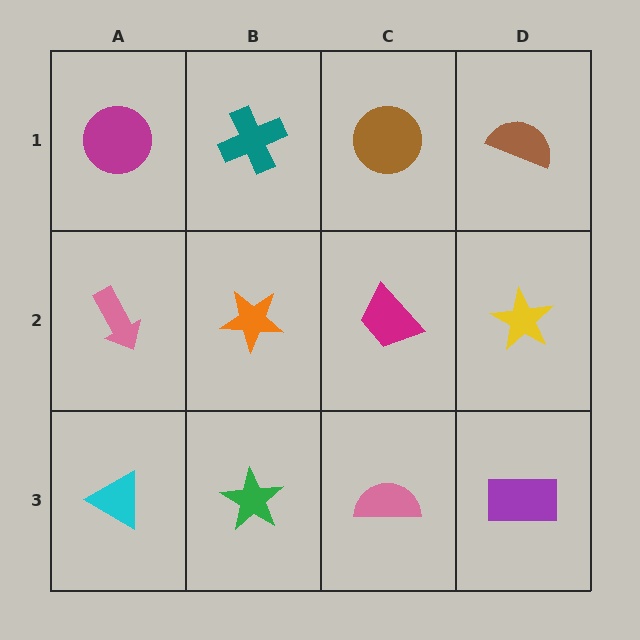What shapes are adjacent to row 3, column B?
An orange star (row 2, column B), a cyan triangle (row 3, column A), a pink semicircle (row 3, column C).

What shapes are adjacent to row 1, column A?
A pink arrow (row 2, column A), a teal cross (row 1, column B).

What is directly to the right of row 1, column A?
A teal cross.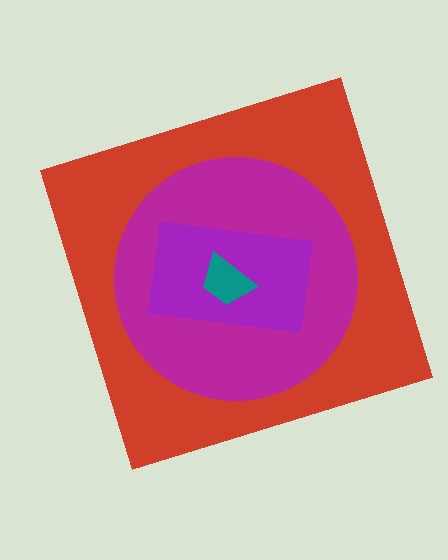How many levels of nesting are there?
4.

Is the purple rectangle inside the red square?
Yes.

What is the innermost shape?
The teal trapezoid.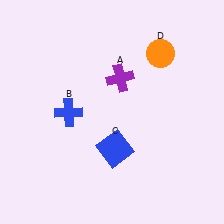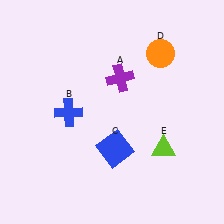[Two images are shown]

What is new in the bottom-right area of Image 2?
A lime triangle (E) was added in the bottom-right area of Image 2.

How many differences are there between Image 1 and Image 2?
There is 1 difference between the two images.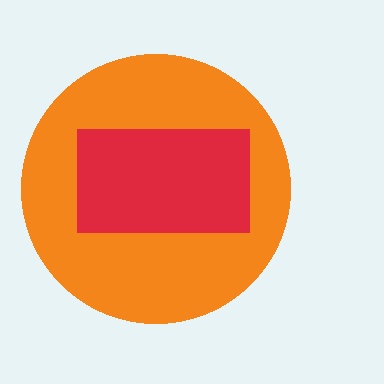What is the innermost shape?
The red rectangle.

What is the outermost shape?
The orange circle.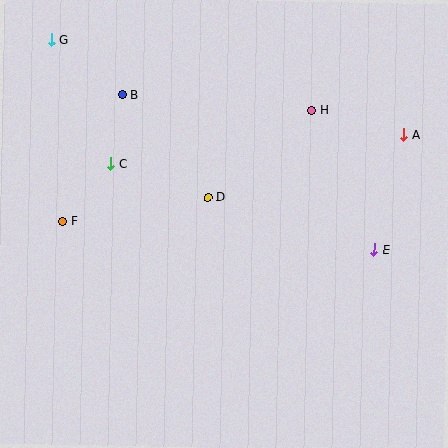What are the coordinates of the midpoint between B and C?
The midpoint between B and C is at (116, 129).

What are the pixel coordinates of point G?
Point G is at (51, 40).